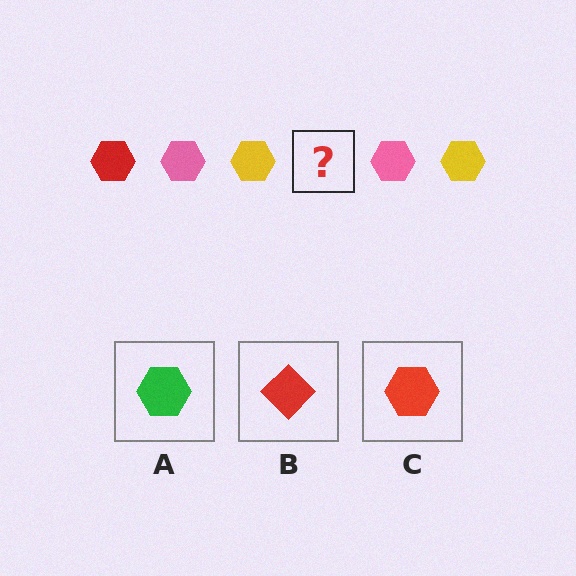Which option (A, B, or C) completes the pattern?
C.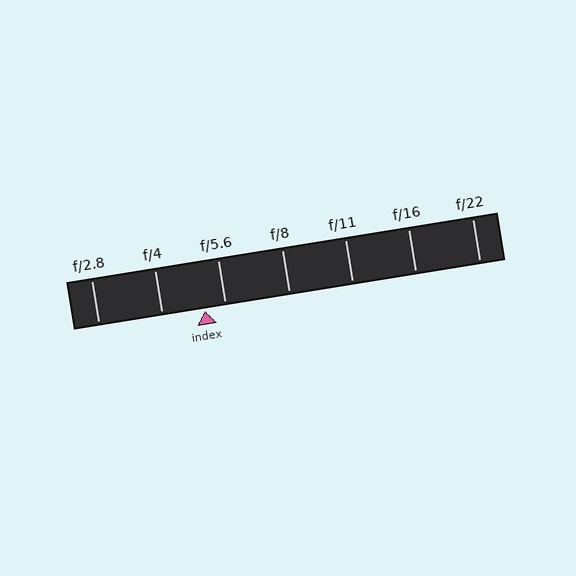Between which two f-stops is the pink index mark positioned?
The index mark is between f/4 and f/5.6.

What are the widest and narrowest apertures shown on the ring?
The widest aperture shown is f/2.8 and the narrowest is f/22.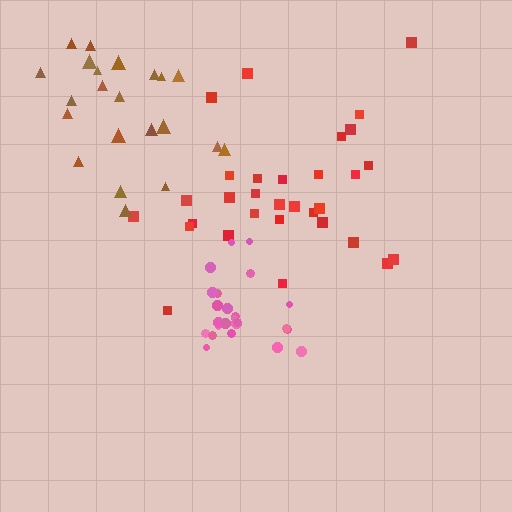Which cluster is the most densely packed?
Pink.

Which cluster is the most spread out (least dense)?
Red.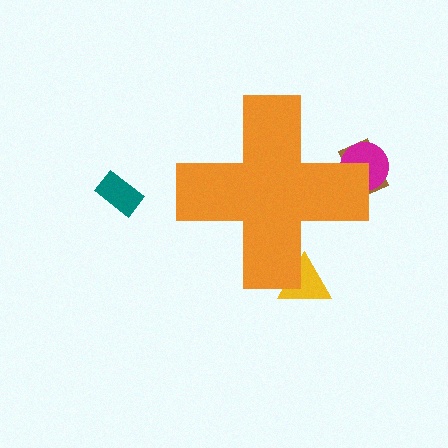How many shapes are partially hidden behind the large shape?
3 shapes are partially hidden.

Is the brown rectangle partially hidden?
Yes, the brown rectangle is partially hidden behind the orange cross.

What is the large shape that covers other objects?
An orange cross.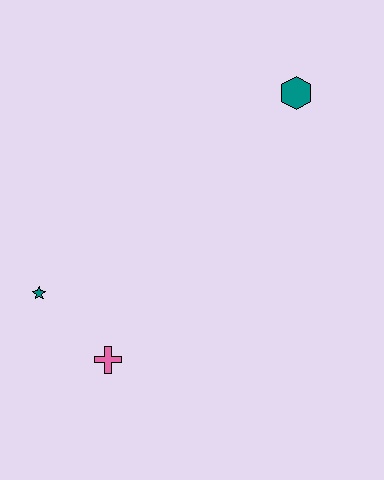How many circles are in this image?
There are no circles.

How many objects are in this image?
There are 3 objects.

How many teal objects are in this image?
There are 2 teal objects.